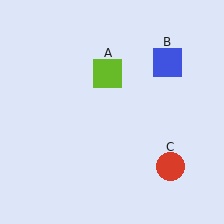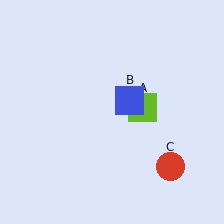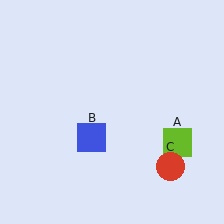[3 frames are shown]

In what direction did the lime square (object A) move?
The lime square (object A) moved down and to the right.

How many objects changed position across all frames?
2 objects changed position: lime square (object A), blue square (object B).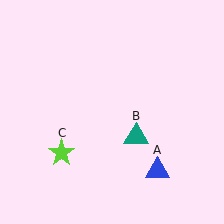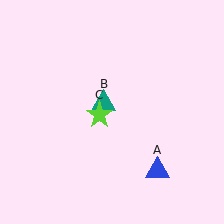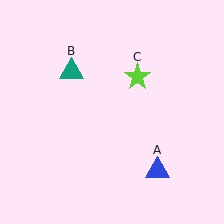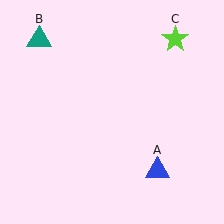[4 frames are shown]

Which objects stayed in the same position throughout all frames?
Blue triangle (object A) remained stationary.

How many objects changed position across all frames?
2 objects changed position: teal triangle (object B), lime star (object C).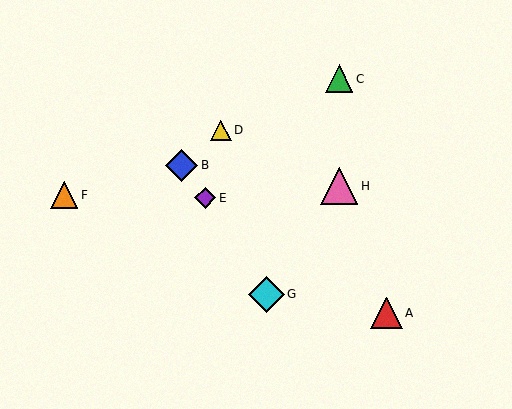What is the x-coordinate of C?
Object C is at x≈339.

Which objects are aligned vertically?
Objects C, H are aligned vertically.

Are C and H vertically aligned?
Yes, both are at x≈339.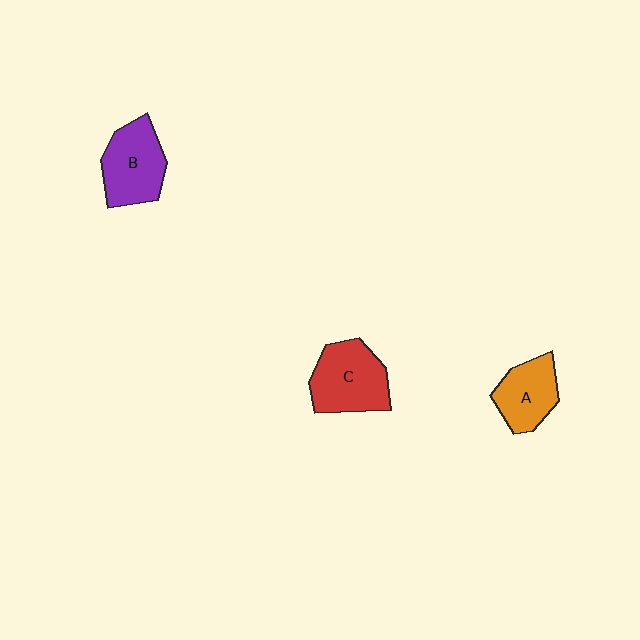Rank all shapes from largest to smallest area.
From largest to smallest: C (red), B (purple), A (orange).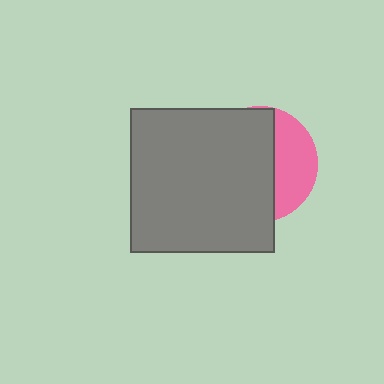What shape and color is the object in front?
The object in front is a gray square.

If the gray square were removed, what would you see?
You would see the complete pink circle.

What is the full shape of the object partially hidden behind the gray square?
The partially hidden object is a pink circle.